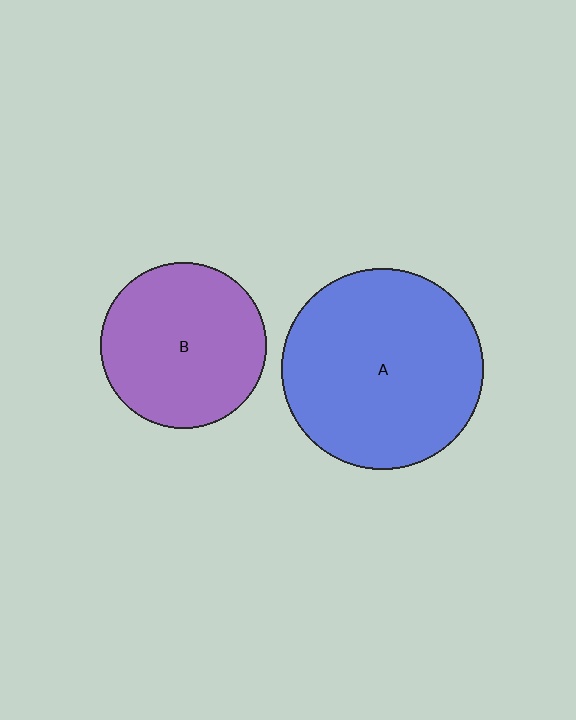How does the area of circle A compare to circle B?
Approximately 1.5 times.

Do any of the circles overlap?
No, none of the circles overlap.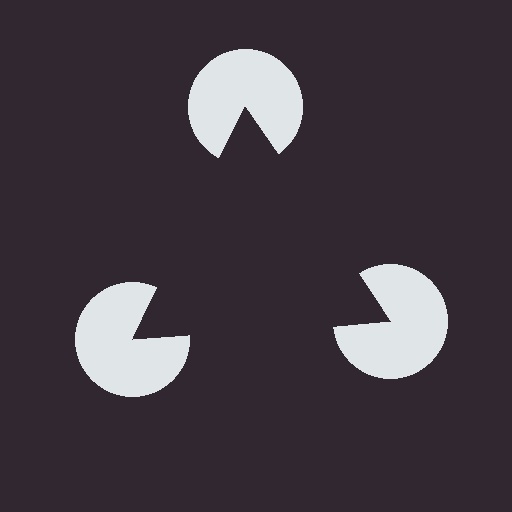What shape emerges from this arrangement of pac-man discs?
An illusory triangle — its edges are inferred from the aligned wedge cuts in the pac-man discs, not physically drawn.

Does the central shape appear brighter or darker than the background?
It typically appears slightly darker than the background, even though no actual brightness change is drawn.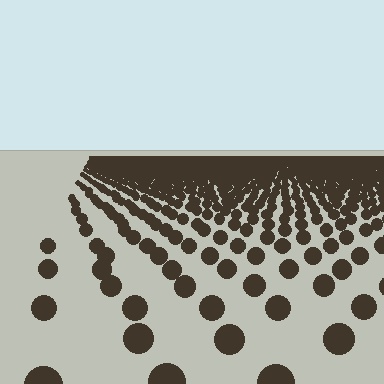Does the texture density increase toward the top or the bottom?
Density increases toward the top.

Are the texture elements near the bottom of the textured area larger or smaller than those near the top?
Larger. Near the bottom, elements are closer to the viewer and appear at a bigger on-screen size.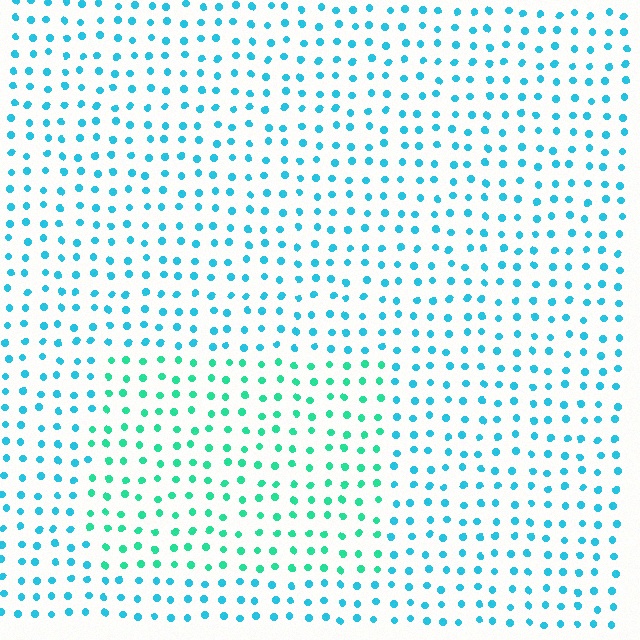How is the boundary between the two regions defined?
The boundary is defined purely by a slight shift in hue (about 33 degrees). Spacing, size, and orientation are identical on both sides.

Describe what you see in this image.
The image is filled with small cyan elements in a uniform arrangement. A rectangle-shaped region is visible where the elements are tinted to a slightly different hue, forming a subtle color boundary.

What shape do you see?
I see a rectangle.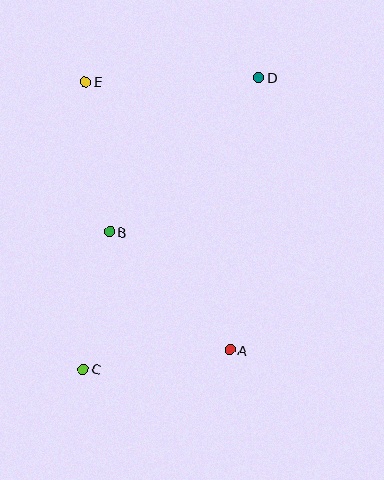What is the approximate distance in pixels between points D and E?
The distance between D and E is approximately 173 pixels.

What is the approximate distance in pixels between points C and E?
The distance between C and E is approximately 287 pixels.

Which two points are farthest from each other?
Points C and D are farthest from each other.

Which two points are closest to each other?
Points B and C are closest to each other.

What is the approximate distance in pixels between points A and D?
The distance between A and D is approximately 274 pixels.